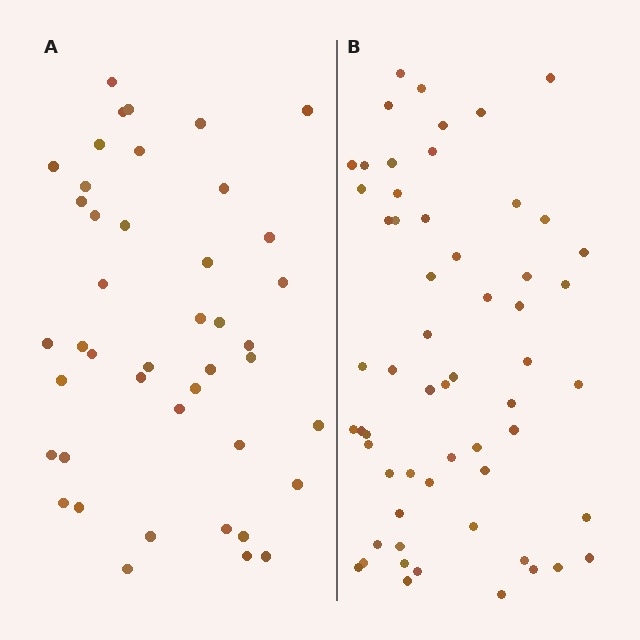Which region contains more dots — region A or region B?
Region B (the right region) has more dots.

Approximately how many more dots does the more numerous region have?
Region B has approximately 15 more dots than region A.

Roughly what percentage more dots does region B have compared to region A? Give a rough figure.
About 35% more.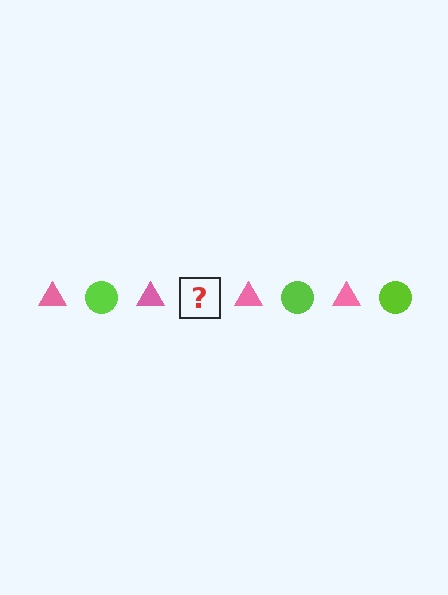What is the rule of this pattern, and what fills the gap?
The rule is that the pattern alternates between pink triangle and lime circle. The gap should be filled with a lime circle.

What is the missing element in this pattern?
The missing element is a lime circle.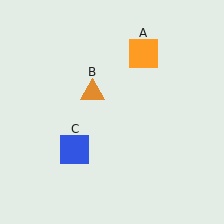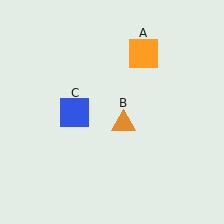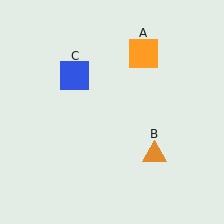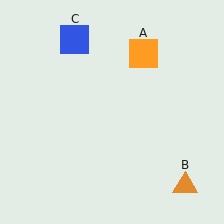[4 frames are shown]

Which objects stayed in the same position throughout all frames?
Orange square (object A) remained stationary.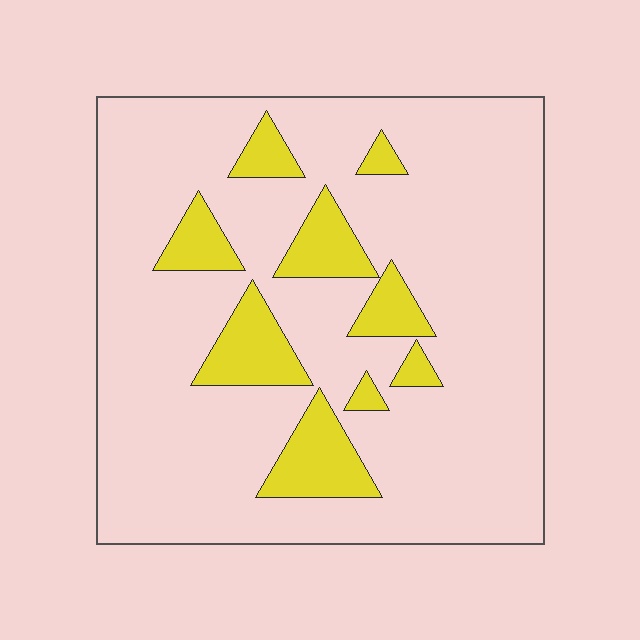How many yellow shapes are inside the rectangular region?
9.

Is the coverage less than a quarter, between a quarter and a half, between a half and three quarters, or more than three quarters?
Less than a quarter.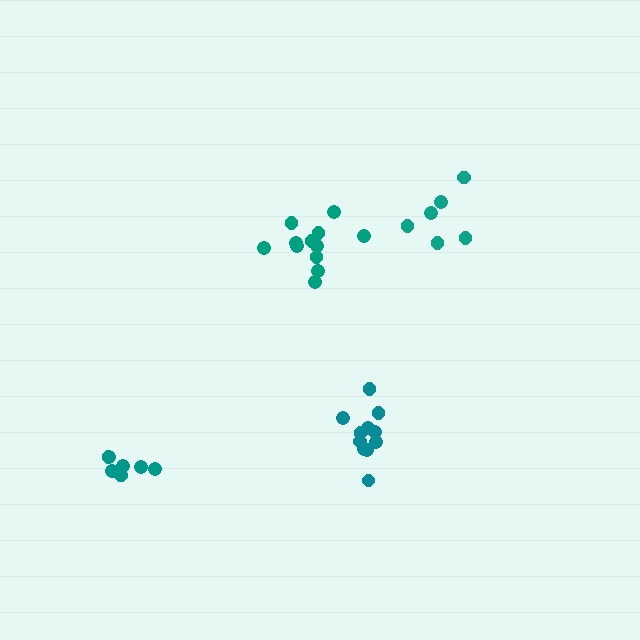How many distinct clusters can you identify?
There are 4 distinct clusters.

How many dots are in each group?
Group 1: 11 dots, Group 2: 12 dots, Group 3: 7 dots, Group 4: 6 dots (36 total).